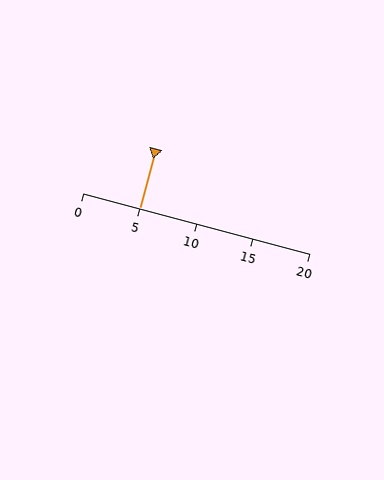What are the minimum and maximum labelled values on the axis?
The axis runs from 0 to 20.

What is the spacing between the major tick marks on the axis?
The major ticks are spaced 5 apart.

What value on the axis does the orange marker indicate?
The marker indicates approximately 5.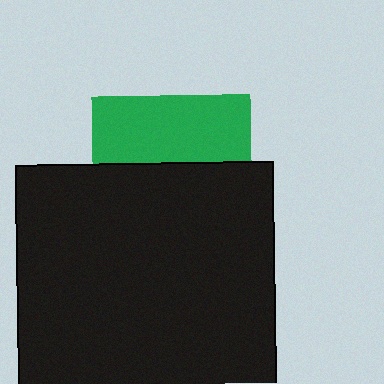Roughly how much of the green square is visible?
A small part of it is visible (roughly 42%).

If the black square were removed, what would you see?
You would see the complete green square.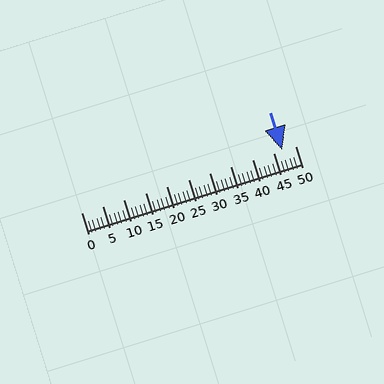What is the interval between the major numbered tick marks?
The major tick marks are spaced 5 units apart.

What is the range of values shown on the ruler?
The ruler shows values from 0 to 50.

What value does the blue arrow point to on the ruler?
The blue arrow points to approximately 47.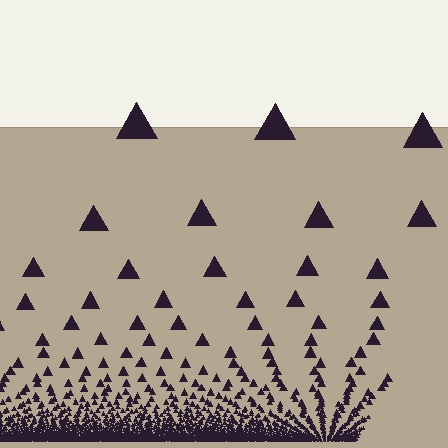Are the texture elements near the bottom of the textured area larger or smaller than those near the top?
Smaller. The gradient is inverted — elements near the bottom are smaller and denser.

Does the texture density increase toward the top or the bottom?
Density increases toward the bottom.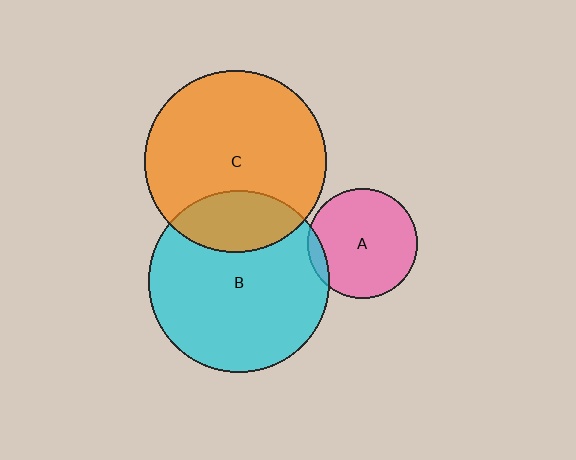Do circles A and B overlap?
Yes.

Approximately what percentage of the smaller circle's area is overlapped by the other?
Approximately 10%.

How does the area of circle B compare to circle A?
Approximately 2.8 times.